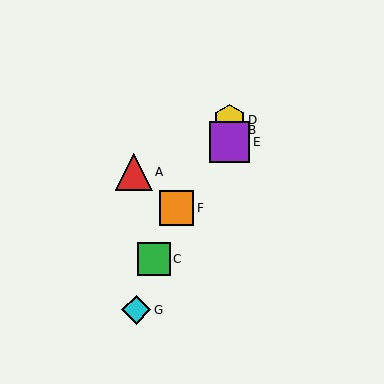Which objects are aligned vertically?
Objects B, D, E are aligned vertically.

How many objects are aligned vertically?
3 objects (B, D, E) are aligned vertically.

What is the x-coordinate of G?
Object G is at x≈136.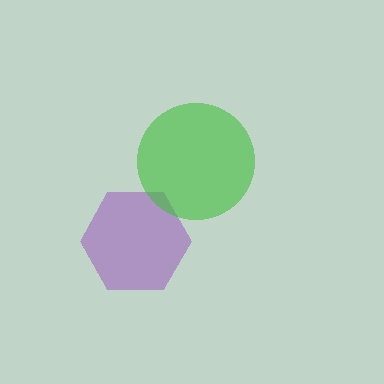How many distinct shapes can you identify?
There are 2 distinct shapes: a purple hexagon, a green circle.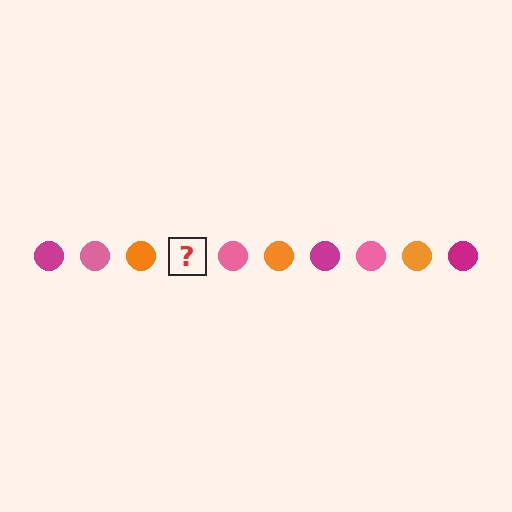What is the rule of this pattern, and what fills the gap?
The rule is that the pattern cycles through magenta, pink, orange circles. The gap should be filled with a magenta circle.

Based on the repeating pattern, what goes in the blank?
The blank should be a magenta circle.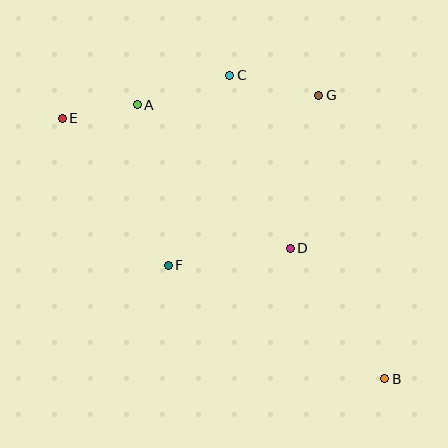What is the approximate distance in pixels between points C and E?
The distance between C and E is approximately 173 pixels.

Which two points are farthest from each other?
Points B and E are farthest from each other.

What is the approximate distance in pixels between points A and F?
The distance between A and F is approximately 163 pixels.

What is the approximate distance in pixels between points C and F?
The distance between C and F is approximately 200 pixels.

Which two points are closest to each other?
Points A and E are closest to each other.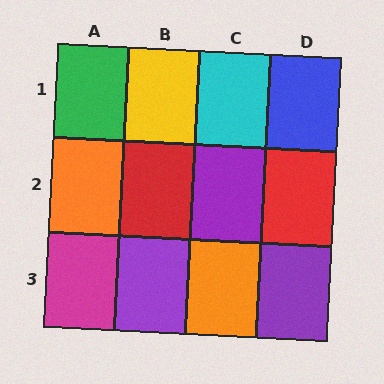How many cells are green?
1 cell is green.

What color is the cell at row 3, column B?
Purple.